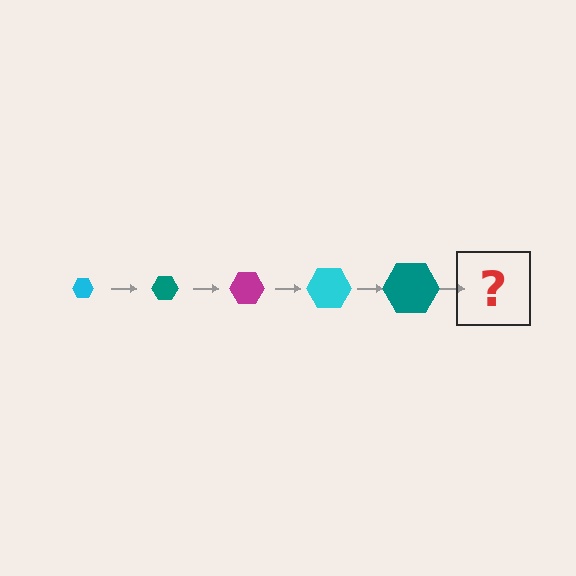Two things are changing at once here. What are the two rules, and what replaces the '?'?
The two rules are that the hexagon grows larger each step and the color cycles through cyan, teal, and magenta. The '?' should be a magenta hexagon, larger than the previous one.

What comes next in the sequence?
The next element should be a magenta hexagon, larger than the previous one.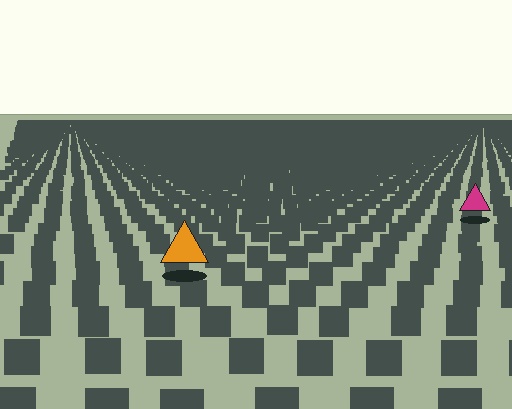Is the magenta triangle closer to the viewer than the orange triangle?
No. The orange triangle is closer — you can tell from the texture gradient: the ground texture is coarser near it.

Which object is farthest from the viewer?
The magenta triangle is farthest from the viewer. It appears smaller and the ground texture around it is denser.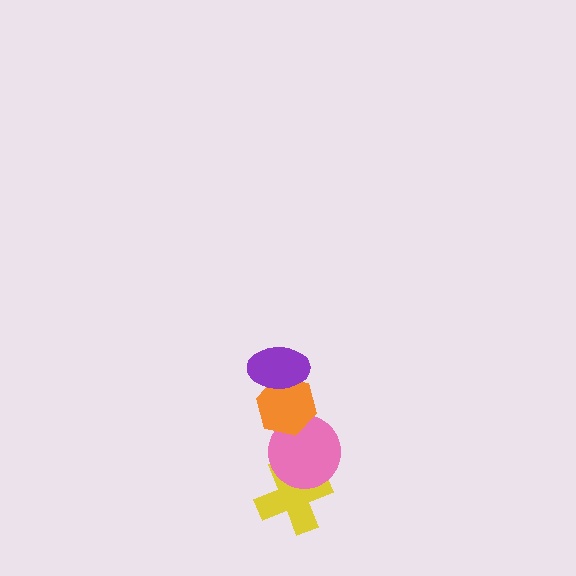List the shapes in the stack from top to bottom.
From top to bottom: the purple ellipse, the orange hexagon, the pink circle, the yellow cross.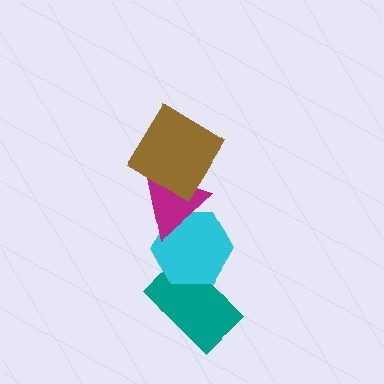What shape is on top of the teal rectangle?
The cyan hexagon is on top of the teal rectangle.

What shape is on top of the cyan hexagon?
The magenta triangle is on top of the cyan hexagon.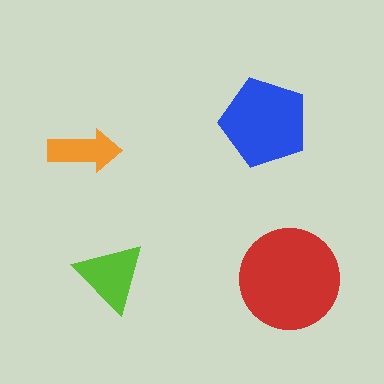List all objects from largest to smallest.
The red circle, the blue pentagon, the lime triangle, the orange arrow.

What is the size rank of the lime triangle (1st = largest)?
3rd.